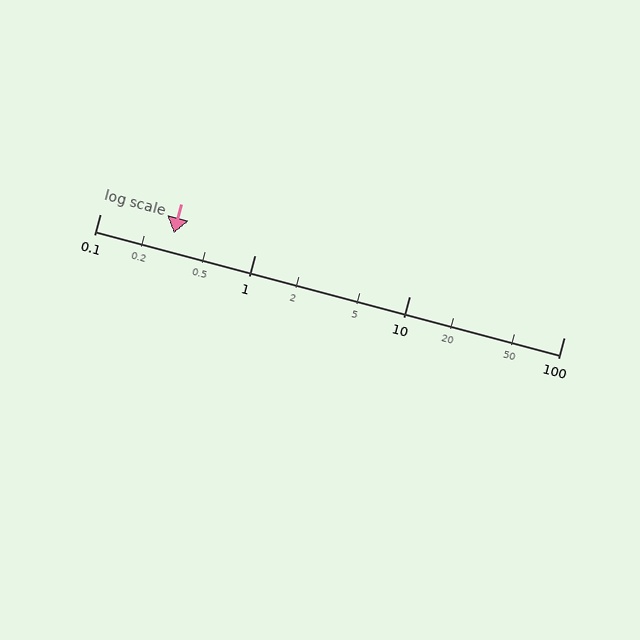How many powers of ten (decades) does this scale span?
The scale spans 3 decades, from 0.1 to 100.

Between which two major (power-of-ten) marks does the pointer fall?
The pointer is between 0.1 and 1.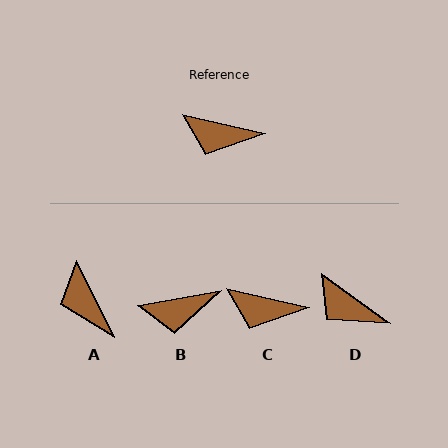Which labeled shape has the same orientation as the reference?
C.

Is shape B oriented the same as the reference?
No, it is off by about 23 degrees.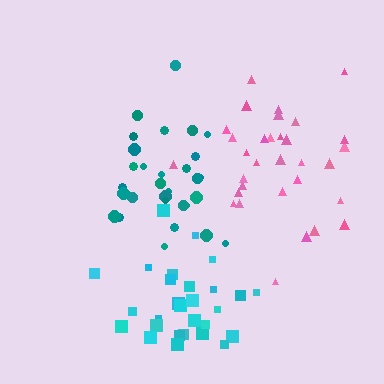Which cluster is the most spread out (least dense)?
Pink.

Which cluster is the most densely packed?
Teal.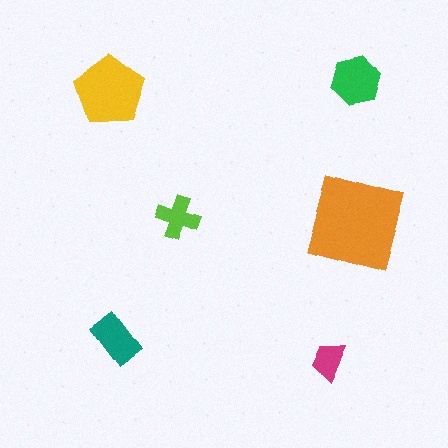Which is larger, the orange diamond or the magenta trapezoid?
The orange diamond.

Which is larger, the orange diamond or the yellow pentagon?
The orange diamond.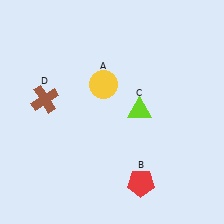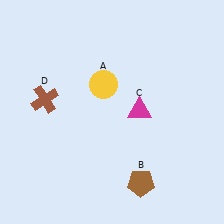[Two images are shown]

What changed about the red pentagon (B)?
In Image 1, B is red. In Image 2, it changed to brown.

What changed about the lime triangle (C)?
In Image 1, C is lime. In Image 2, it changed to magenta.